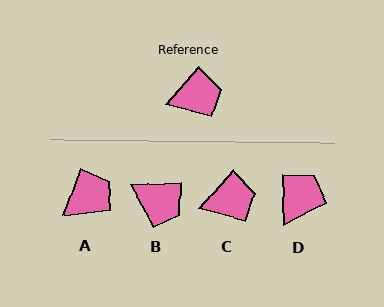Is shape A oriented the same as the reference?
No, it is off by about 21 degrees.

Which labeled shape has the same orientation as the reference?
C.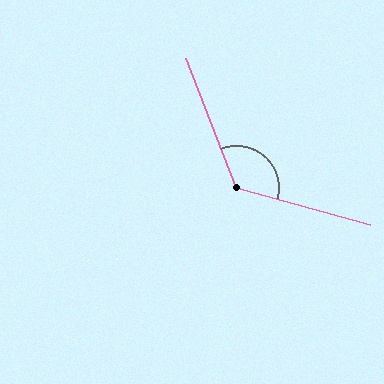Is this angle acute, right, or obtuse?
It is obtuse.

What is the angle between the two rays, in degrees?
Approximately 126 degrees.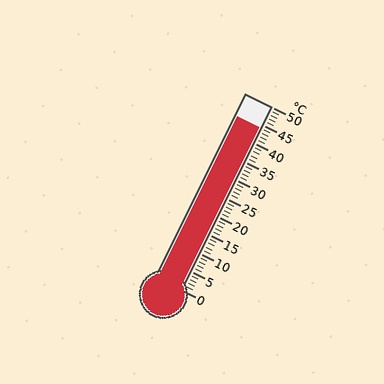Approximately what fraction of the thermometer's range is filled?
The thermometer is filled to approximately 90% of its range.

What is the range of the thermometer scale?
The thermometer scale ranges from 0°C to 50°C.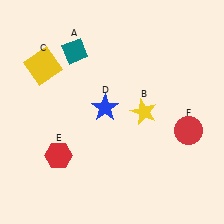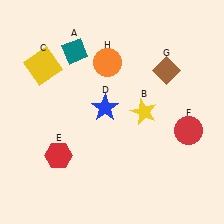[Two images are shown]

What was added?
A brown diamond (G), an orange circle (H) were added in Image 2.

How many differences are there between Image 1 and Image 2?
There are 2 differences between the two images.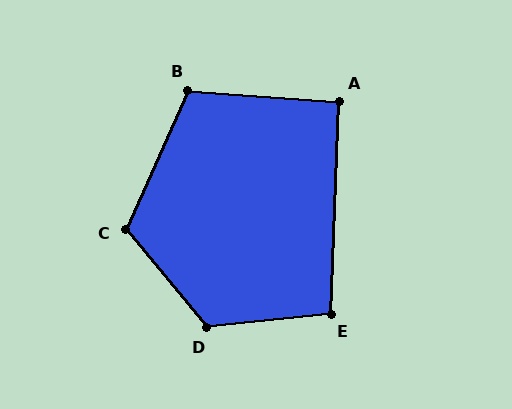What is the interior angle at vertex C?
Approximately 116 degrees (obtuse).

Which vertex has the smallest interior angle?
A, at approximately 92 degrees.